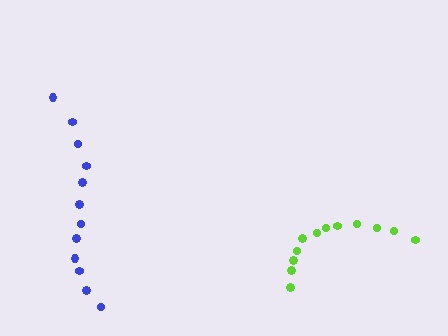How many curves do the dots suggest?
There are 2 distinct paths.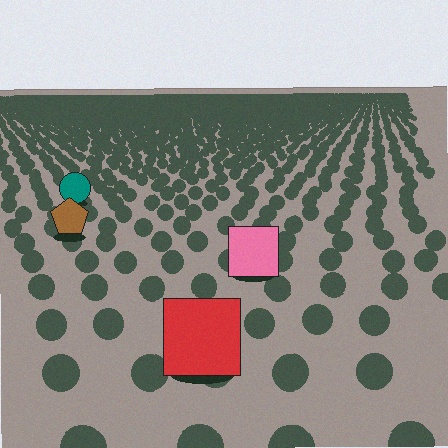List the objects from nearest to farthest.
From nearest to farthest: the red square, the pink square, the brown pentagon, the teal circle.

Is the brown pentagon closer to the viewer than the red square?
No. The red square is closer — you can tell from the texture gradient: the ground texture is coarser near it.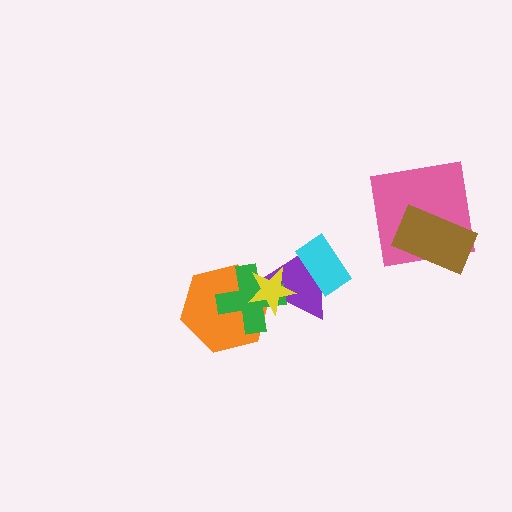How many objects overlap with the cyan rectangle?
1 object overlaps with the cyan rectangle.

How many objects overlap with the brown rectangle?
1 object overlaps with the brown rectangle.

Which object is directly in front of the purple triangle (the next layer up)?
The orange hexagon is directly in front of the purple triangle.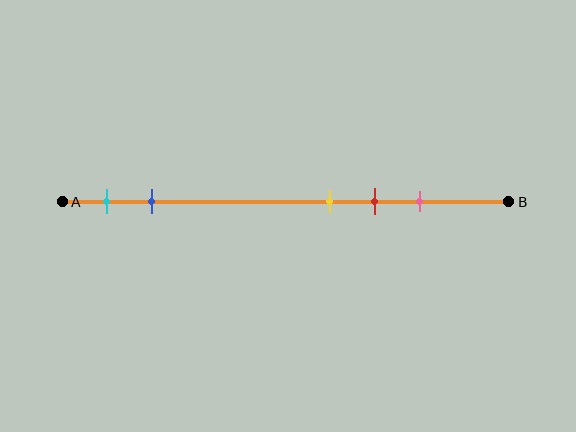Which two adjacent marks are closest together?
The yellow and red marks are the closest adjacent pair.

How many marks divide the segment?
There are 5 marks dividing the segment.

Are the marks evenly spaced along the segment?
No, the marks are not evenly spaced.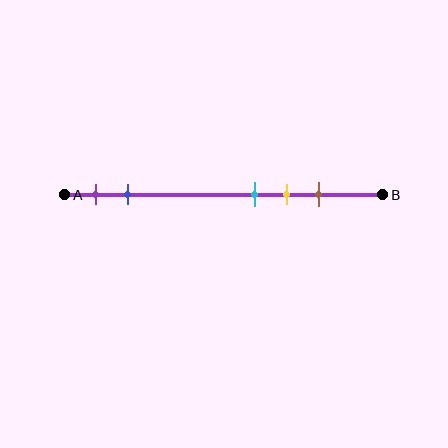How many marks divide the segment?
There are 5 marks dividing the segment.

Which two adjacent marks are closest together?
The cyan and yellow marks are the closest adjacent pair.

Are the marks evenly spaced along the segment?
No, the marks are not evenly spaced.